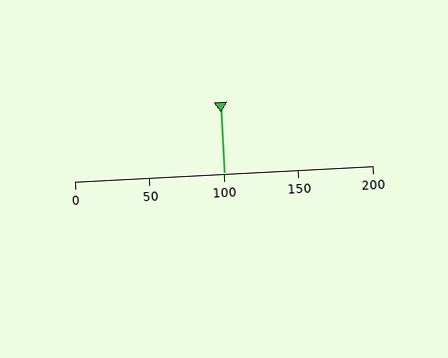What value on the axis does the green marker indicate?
The marker indicates approximately 100.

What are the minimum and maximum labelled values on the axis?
The axis runs from 0 to 200.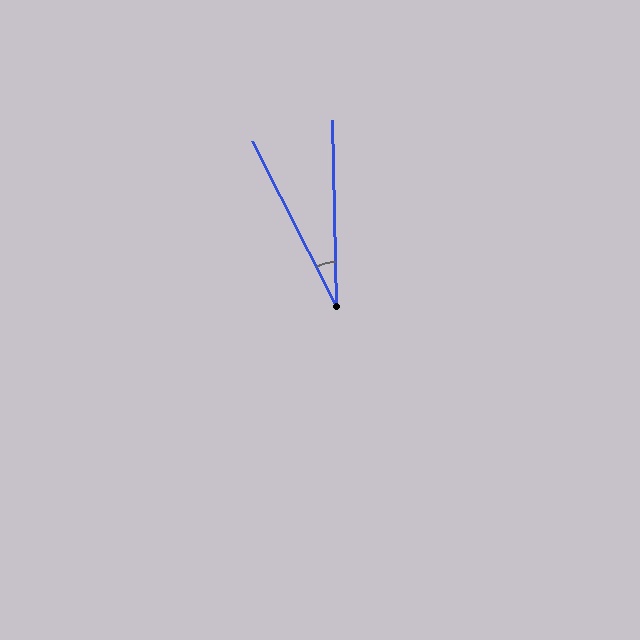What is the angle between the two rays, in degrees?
Approximately 26 degrees.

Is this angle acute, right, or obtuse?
It is acute.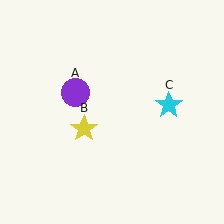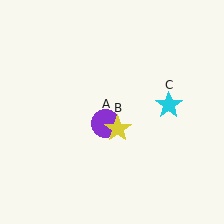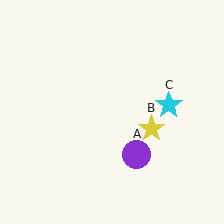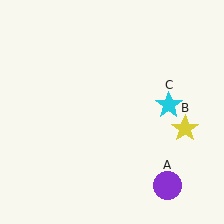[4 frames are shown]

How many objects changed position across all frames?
2 objects changed position: purple circle (object A), yellow star (object B).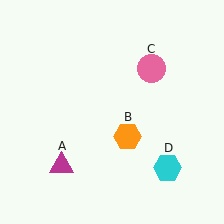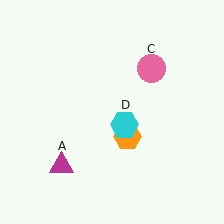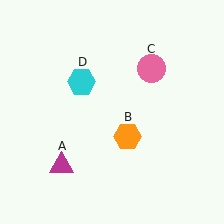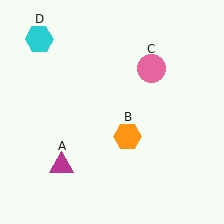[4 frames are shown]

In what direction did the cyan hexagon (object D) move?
The cyan hexagon (object D) moved up and to the left.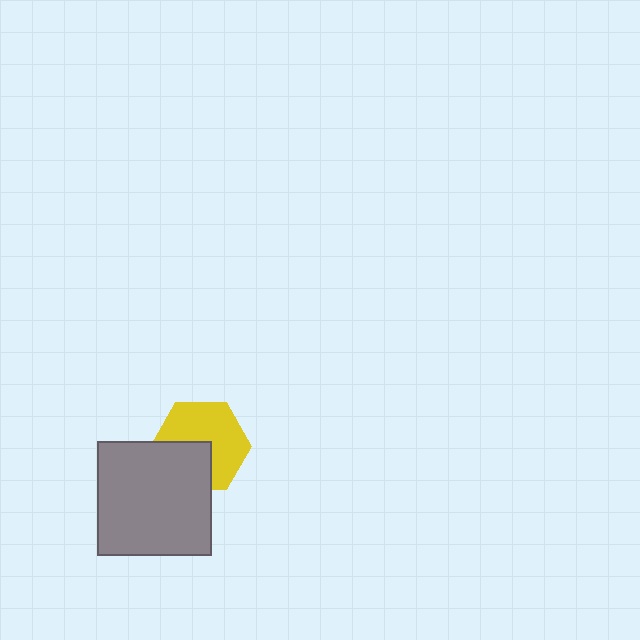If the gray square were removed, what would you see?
You would see the complete yellow hexagon.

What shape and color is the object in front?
The object in front is a gray square.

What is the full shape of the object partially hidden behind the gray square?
The partially hidden object is a yellow hexagon.